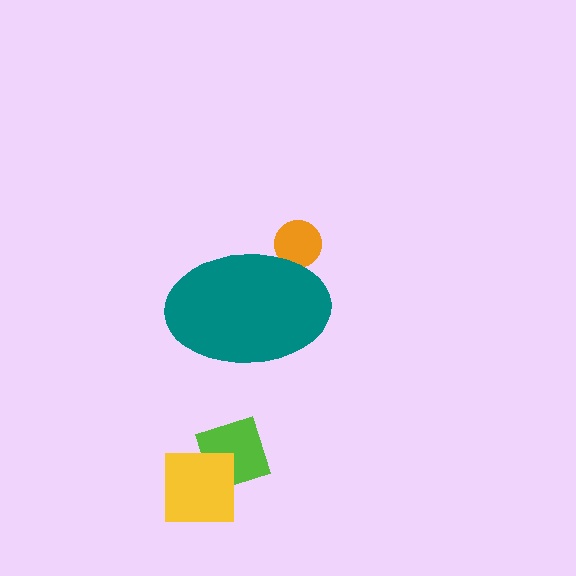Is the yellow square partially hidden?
No, the yellow square is fully visible.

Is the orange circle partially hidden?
Yes, the orange circle is partially hidden behind the teal ellipse.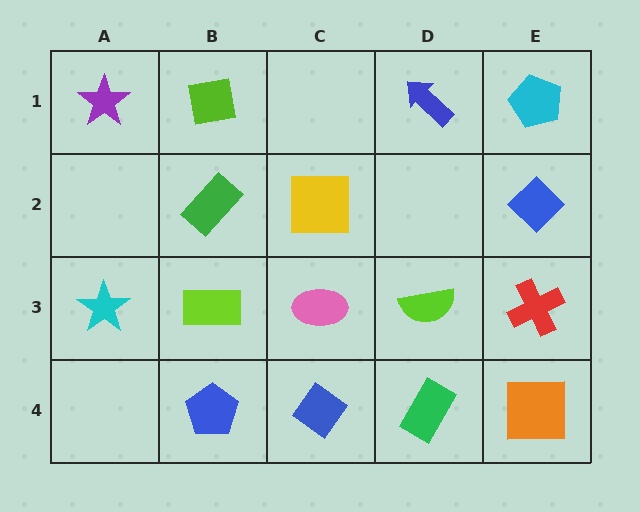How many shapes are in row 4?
4 shapes.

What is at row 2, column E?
A blue diamond.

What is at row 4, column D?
A green rectangle.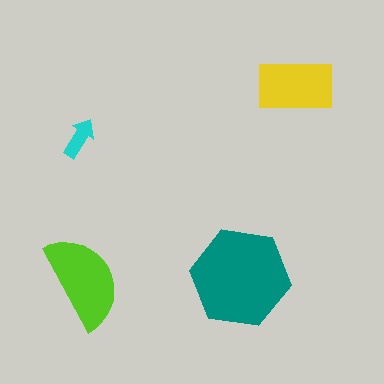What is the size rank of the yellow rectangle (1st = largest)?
3rd.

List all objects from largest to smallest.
The teal hexagon, the lime semicircle, the yellow rectangle, the cyan arrow.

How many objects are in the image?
There are 4 objects in the image.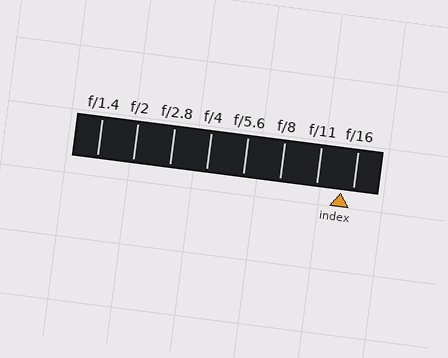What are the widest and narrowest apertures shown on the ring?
The widest aperture shown is f/1.4 and the narrowest is f/16.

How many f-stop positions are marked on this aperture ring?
There are 8 f-stop positions marked.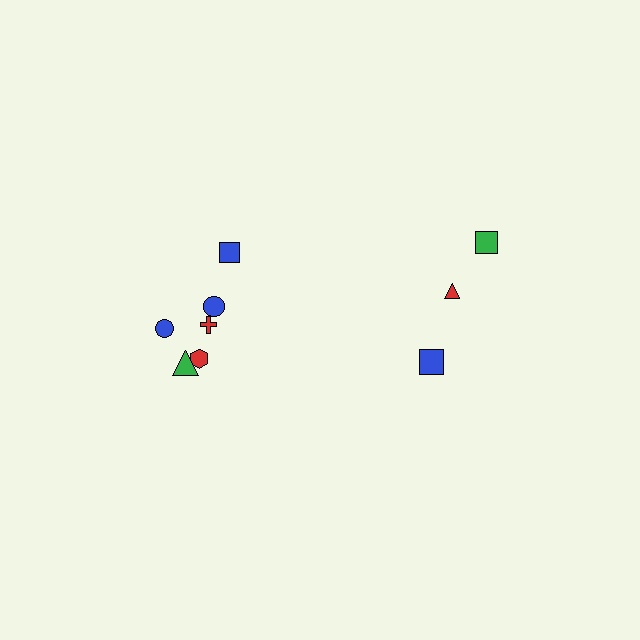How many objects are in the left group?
There are 6 objects.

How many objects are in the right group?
There are 3 objects.